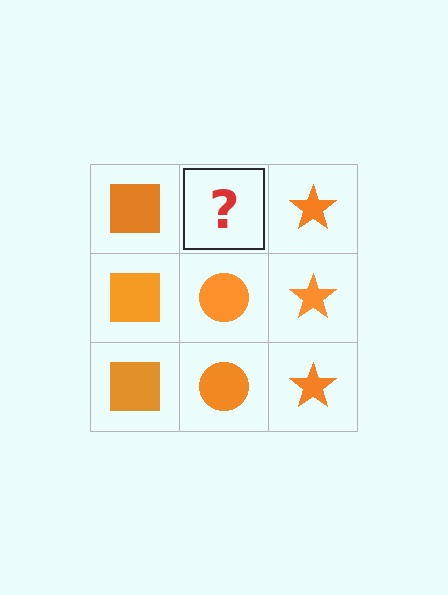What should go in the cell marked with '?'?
The missing cell should contain an orange circle.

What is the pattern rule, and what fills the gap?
The rule is that each column has a consistent shape. The gap should be filled with an orange circle.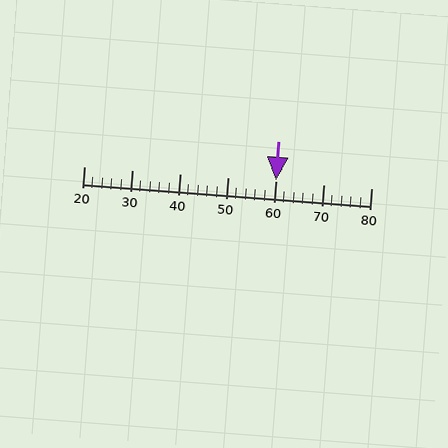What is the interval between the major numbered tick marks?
The major tick marks are spaced 10 units apart.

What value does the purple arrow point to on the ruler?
The purple arrow points to approximately 60.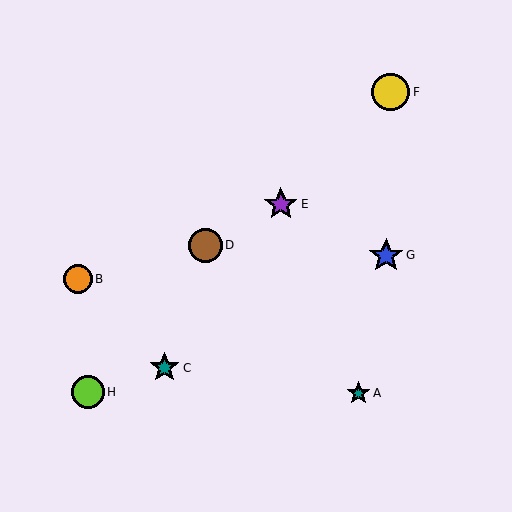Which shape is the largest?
The yellow circle (labeled F) is the largest.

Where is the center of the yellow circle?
The center of the yellow circle is at (391, 92).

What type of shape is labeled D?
Shape D is a brown circle.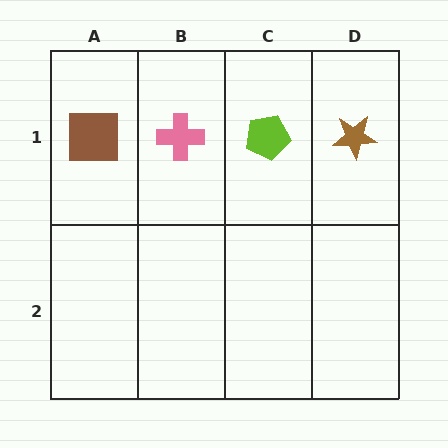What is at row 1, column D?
A brown star.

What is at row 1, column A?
A brown square.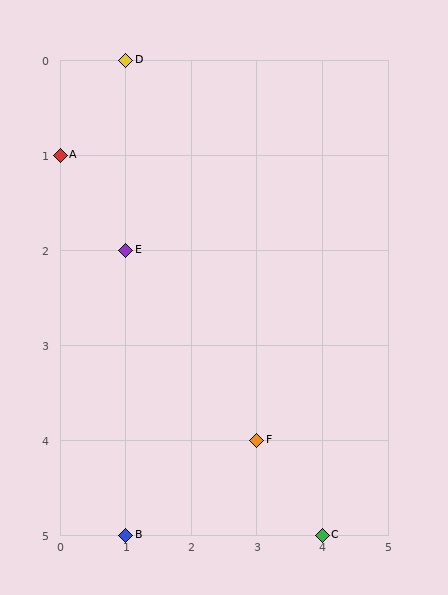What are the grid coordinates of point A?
Point A is at grid coordinates (0, 1).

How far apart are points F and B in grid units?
Points F and B are 2 columns and 1 row apart (about 2.2 grid units diagonally).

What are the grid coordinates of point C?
Point C is at grid coordinates (4, 5).